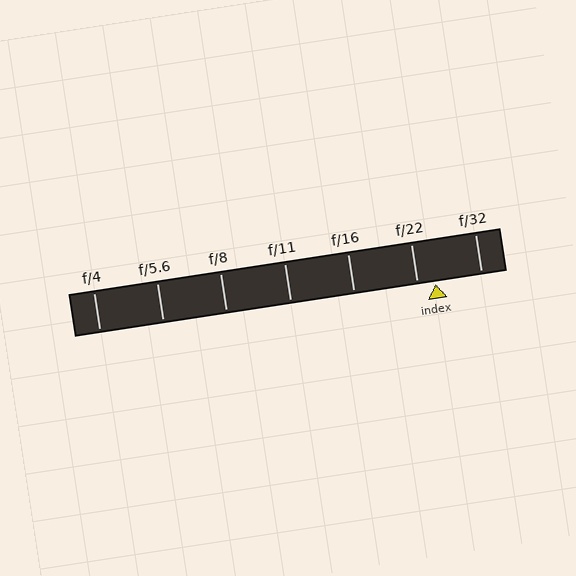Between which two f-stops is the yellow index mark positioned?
The index mark is between f/22 and f/32.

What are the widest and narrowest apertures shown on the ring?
The widest aperture shown is f/4 and the narrowest is f/32.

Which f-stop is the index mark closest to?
The index mark is closest to f/22.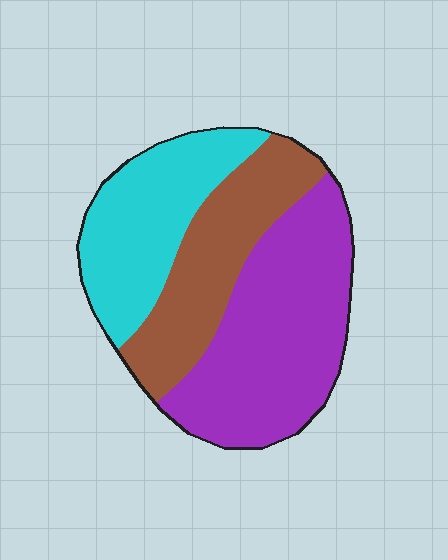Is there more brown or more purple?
Purple.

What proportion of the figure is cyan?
Cyan covers 28% of the figure.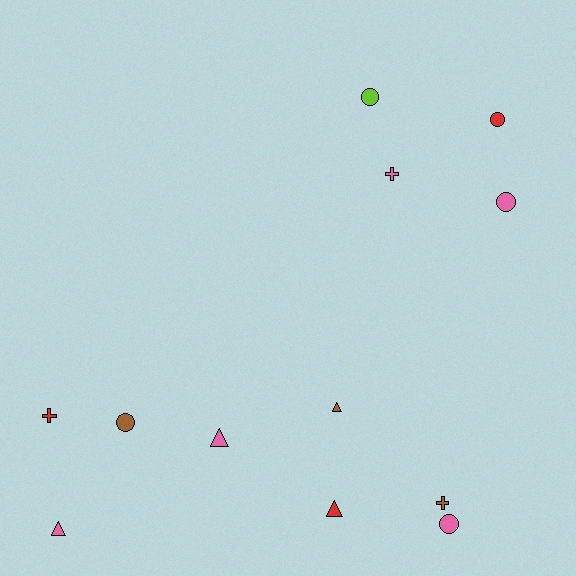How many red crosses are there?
There is 1 red cross.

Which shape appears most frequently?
Circle, with 5 objects.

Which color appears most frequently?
Pink, with 5 objects.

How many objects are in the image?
There are 12 objects.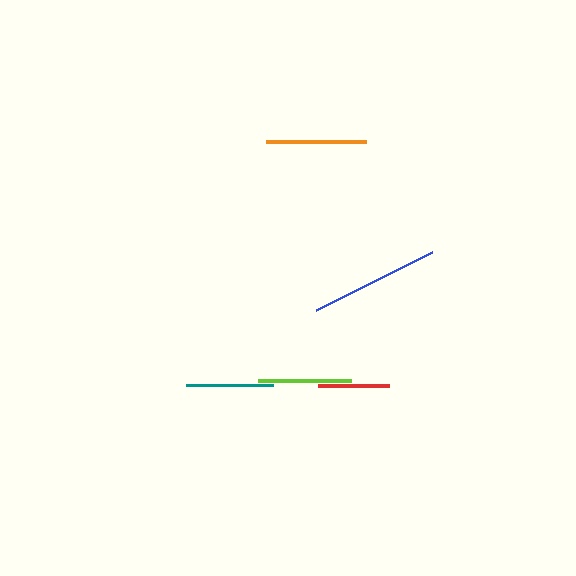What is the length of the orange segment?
The orange segment is approximately 100 pixels long.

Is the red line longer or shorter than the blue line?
The blue line is longer than the red line.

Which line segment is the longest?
The blue line is the longest at approximately 130 pixels.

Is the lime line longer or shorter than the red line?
The lime line is longer than the red line.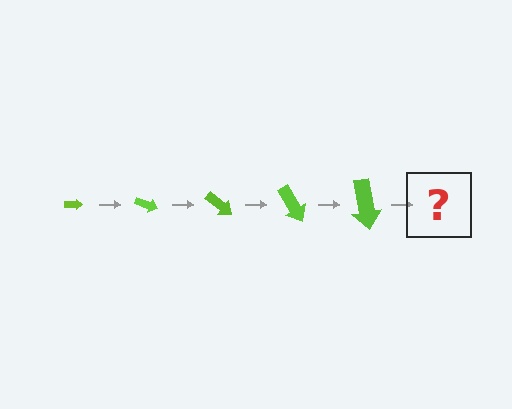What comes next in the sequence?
The next element should be an arrow, larger than the previous one and rotated 100 degrees from the start.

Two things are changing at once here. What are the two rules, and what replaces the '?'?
The two rules are that the arrow grows larger each step and it rotates 20 degrees each step. The '?' should be an arrow, larger than the previous one and rotated 100 degrees from the start.